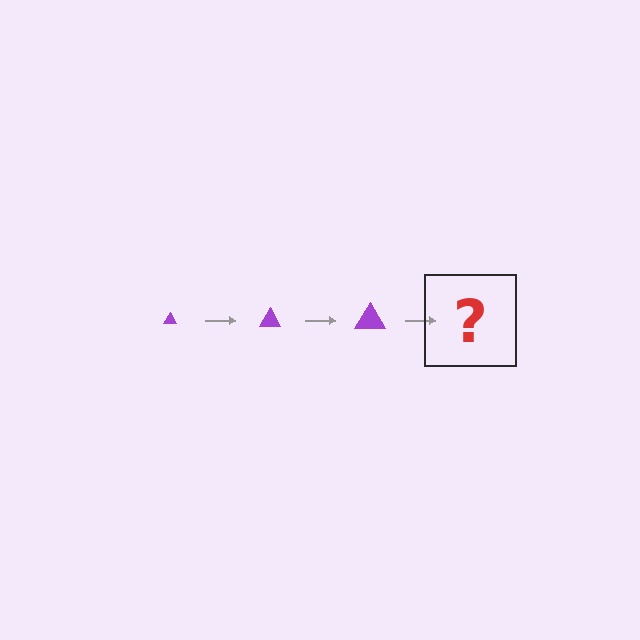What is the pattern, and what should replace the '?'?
The pattern is that the triangle gets progressively larger each step. The '?' should be a purple triangle, larger than the previous one.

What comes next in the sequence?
The next element should be a purple triangle, larger than the previous one.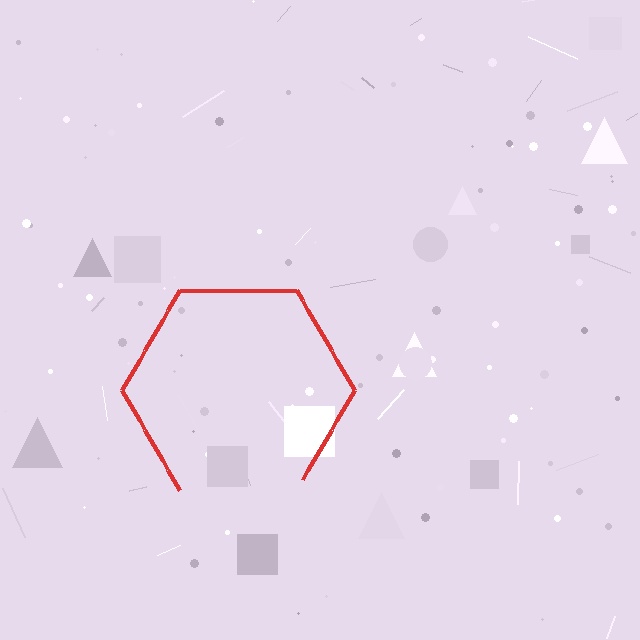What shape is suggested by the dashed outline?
The dashed outline suggests a hexagon.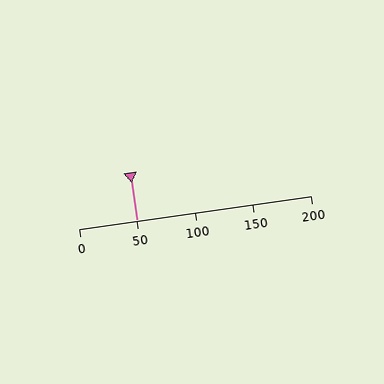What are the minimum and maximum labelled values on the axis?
The axis runs from 0 to 200.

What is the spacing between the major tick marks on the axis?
The major ticks are spaced 50 apart.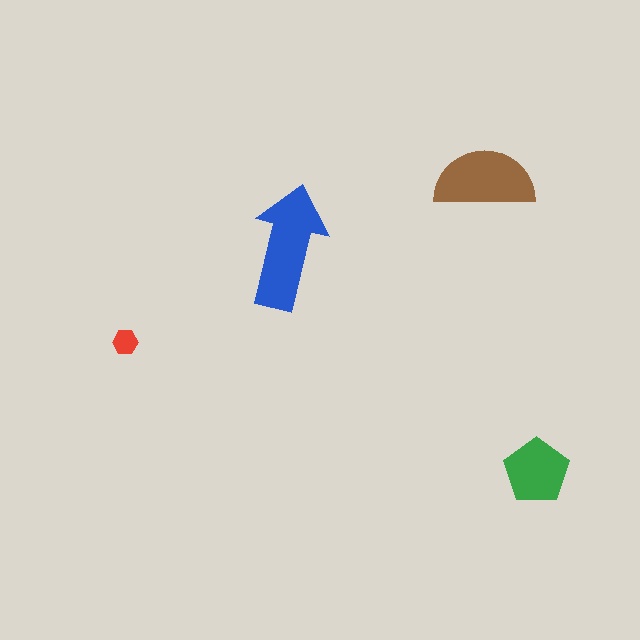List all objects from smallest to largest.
The red hexagon, the green pentagon, the brown semicircle, the blue arrow.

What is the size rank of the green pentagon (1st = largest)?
3rd.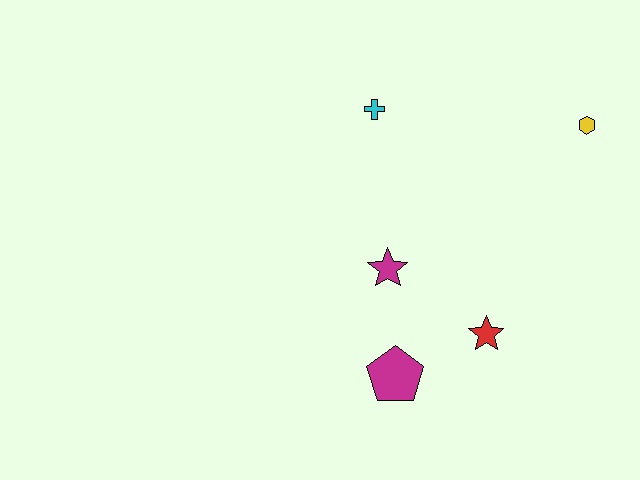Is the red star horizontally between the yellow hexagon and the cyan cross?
Yes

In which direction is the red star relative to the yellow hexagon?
The red star is below the yellow hexagon.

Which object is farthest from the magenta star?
The yellow hexagon is farthest from the magenta star.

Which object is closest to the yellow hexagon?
The cyan cross is closest to the yellow hexagon.